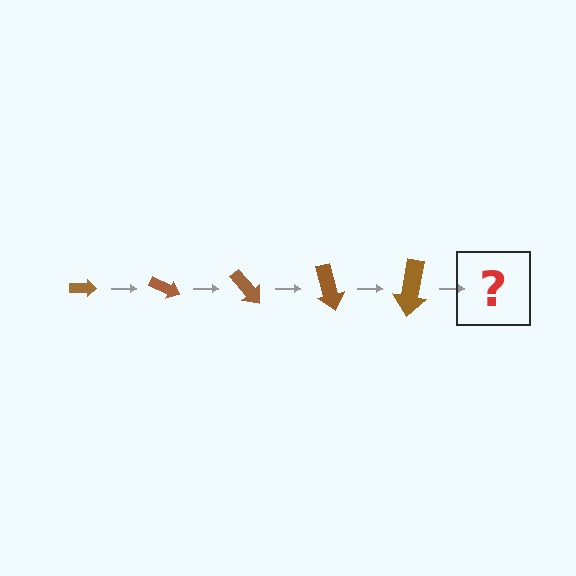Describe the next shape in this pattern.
It should be an arrow, larger than the previous one and rotated 125 degrees from the start.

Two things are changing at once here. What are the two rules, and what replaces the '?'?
The two rules are that the arrow grows larger each step and it rotates 25 degrees each step. The '?' should be an arrow, larger than the previous one and rotated 125 degrees from the start.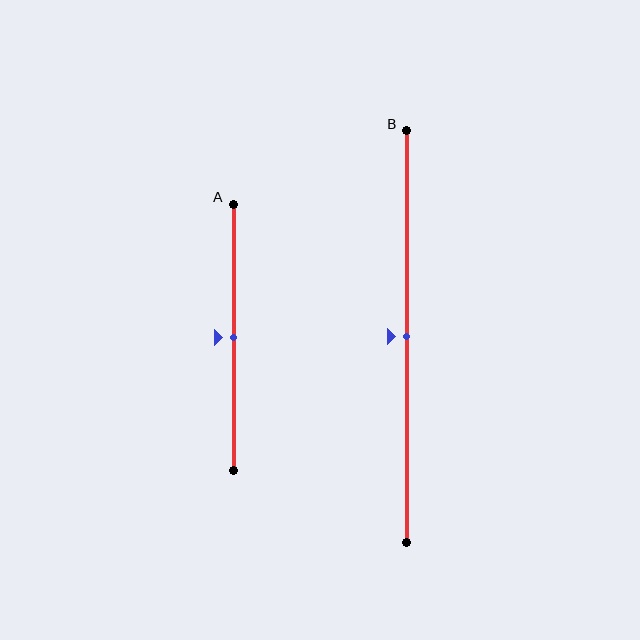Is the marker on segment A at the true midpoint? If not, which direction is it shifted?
Yes, the marker on segment A is at the true midpoint.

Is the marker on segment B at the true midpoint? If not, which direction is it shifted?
Yes, the marker on segment B is at the true midpoint.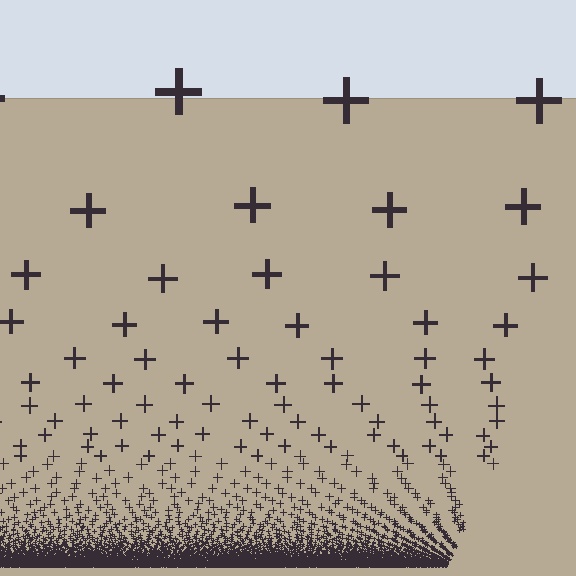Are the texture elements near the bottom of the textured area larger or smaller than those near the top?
Smaller. The gradient is inverted — elements near the bottom are smaller and denser.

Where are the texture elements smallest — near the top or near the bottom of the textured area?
Near the bottom.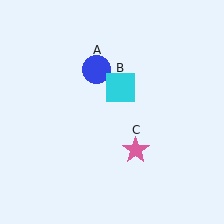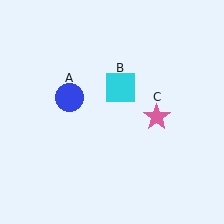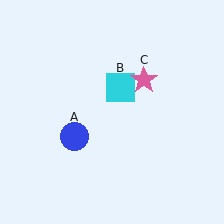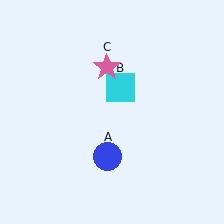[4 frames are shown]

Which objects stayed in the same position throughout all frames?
Cyan square (object B) remained stationary.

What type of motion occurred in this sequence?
The blue circle (object A), pink star (object C) rotated counterclockwise around the center of the scene.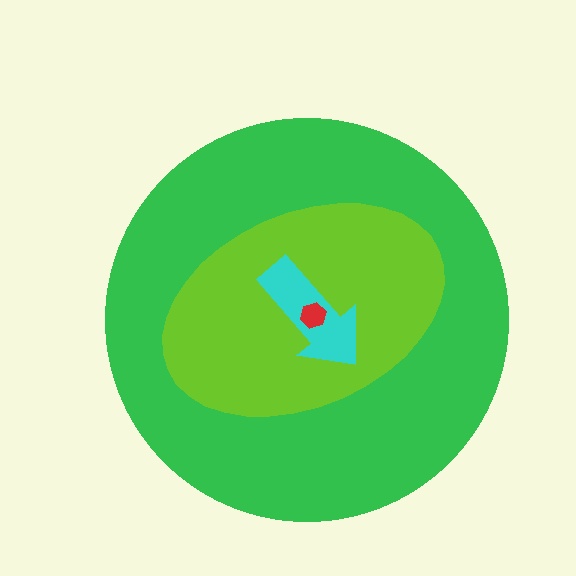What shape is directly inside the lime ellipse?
The cyan arrow.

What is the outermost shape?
The green circle.